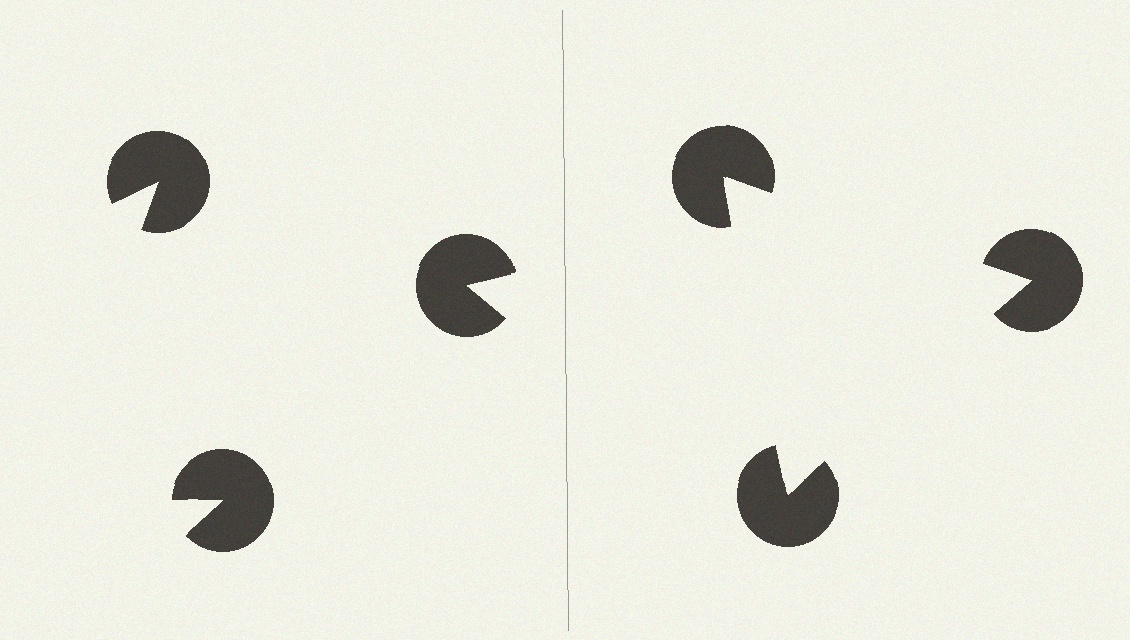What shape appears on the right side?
An illusory triangle.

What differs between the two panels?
The pac-man discs are positioned identically on both sides; only the wedge orientations differ. On the right they align to a triangle; on the left they are misaligned.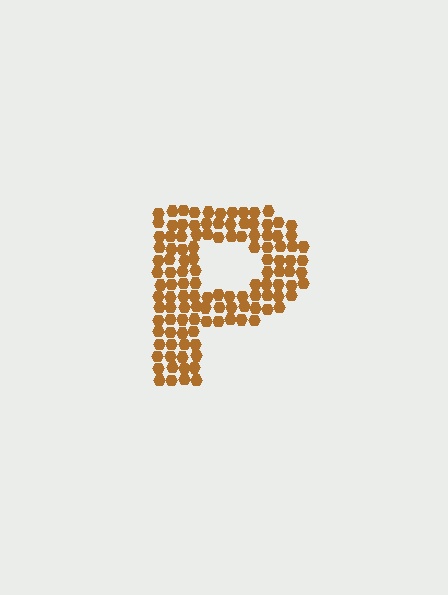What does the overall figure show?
The overall figure shows the letter P.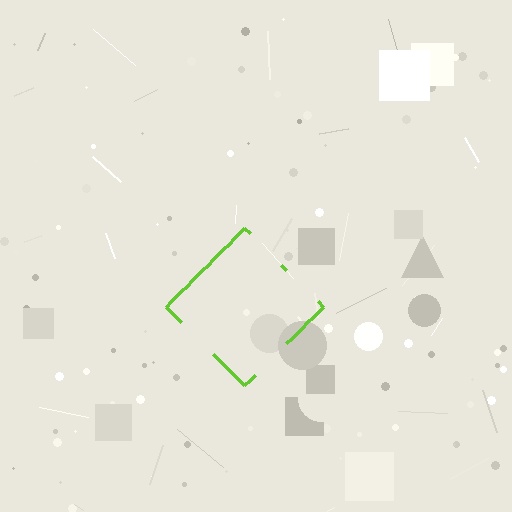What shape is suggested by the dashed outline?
The dashed outline suggests a diamond.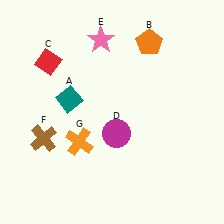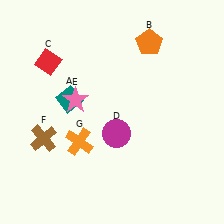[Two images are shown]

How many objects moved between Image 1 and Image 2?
1 object moved between the two images.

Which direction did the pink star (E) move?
The pink star (E) moved down.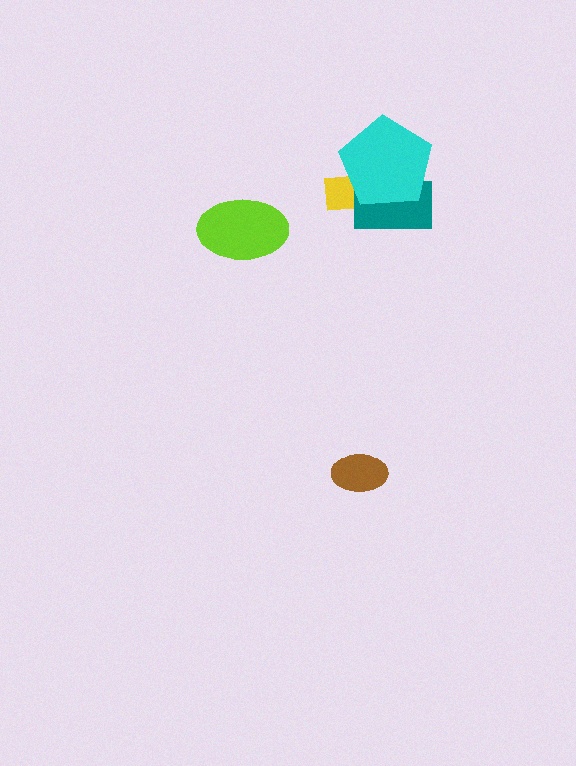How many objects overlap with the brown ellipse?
0 objects overlap with the brown ellipse.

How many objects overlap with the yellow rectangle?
2 objects overlap with the yellow rectangle.